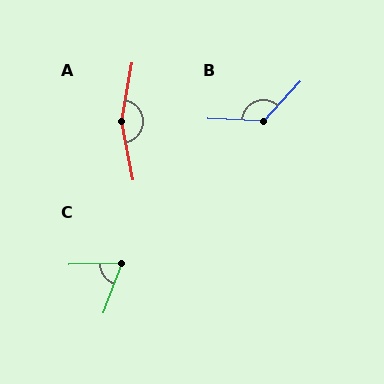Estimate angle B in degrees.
Approximately 130 degrees.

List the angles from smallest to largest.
C (68°), B (130°), A (159°).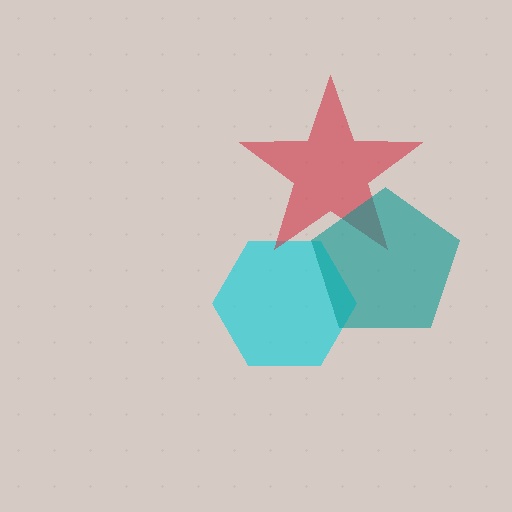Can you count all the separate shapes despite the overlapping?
Yes, there are 3 separate shapes.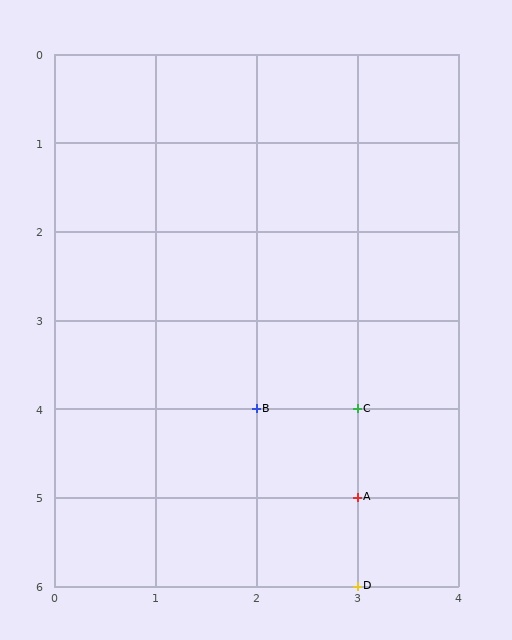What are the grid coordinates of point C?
Point C is at grid coordinates (3, 4).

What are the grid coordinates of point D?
Point D is at grid coordinates (3, 6).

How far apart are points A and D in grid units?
Points A and D are 1 row apart.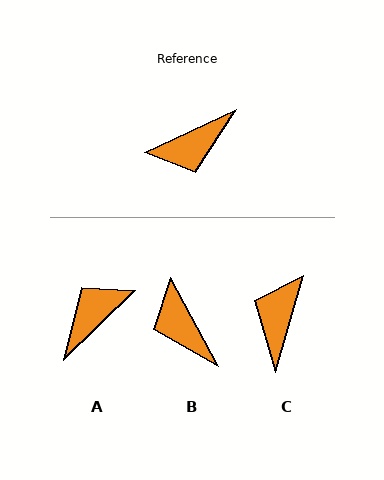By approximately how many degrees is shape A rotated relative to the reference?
Approximately 161 degrees clockwise.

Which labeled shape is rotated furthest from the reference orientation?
A, about 161 degrees away.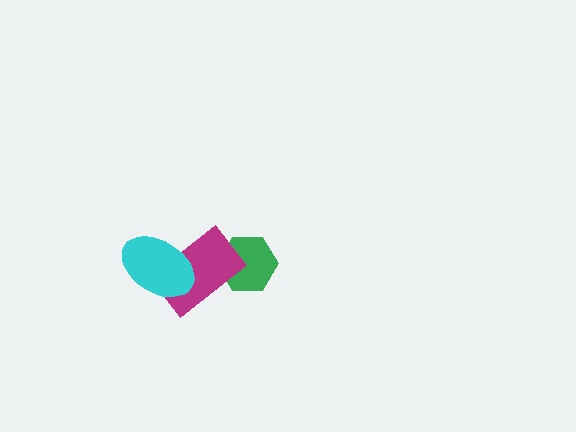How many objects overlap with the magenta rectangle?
2 objects overlap with the magenta rectangle.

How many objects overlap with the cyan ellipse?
1 object overlaps with the cyan ellipse.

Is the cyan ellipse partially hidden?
No, no other shape covers it.